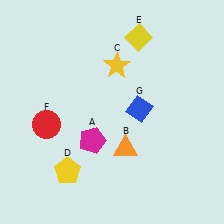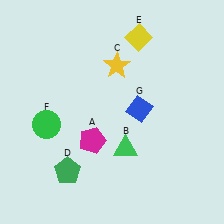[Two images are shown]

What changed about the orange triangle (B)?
In Image 1, B is orange. In Image 2, it changed to green.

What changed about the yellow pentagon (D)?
In Image 1, D is yellow. In Image 2, it changed to green.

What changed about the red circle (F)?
In Image 1, F is red. In Image 2, it changed to green.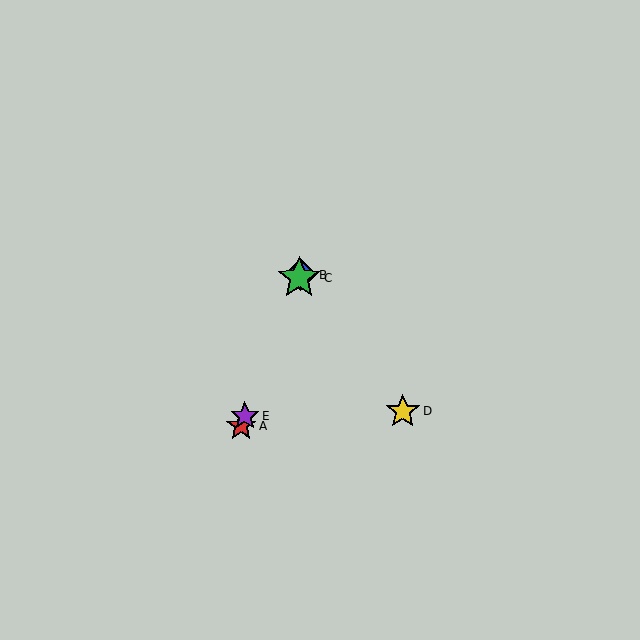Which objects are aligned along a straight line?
Objects A, B, C, E are aligned along a straight line.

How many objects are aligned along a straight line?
4 objects (A, B, C, E) are aligned along a straight line.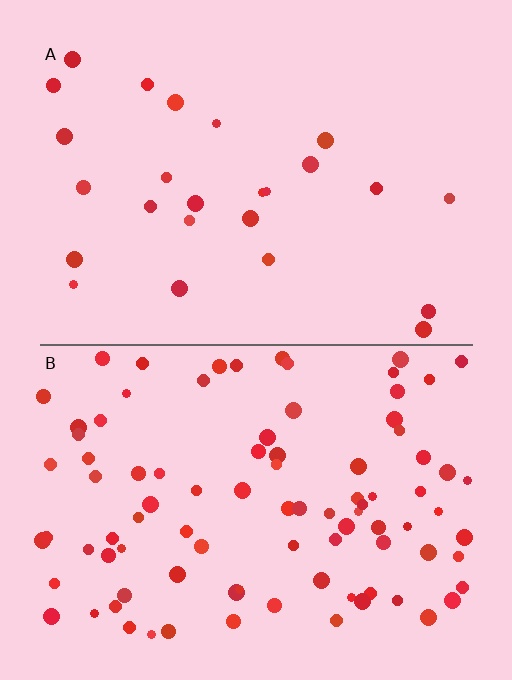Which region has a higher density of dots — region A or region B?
B (the bottom).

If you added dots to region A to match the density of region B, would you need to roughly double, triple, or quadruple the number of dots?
Approximately quadruple.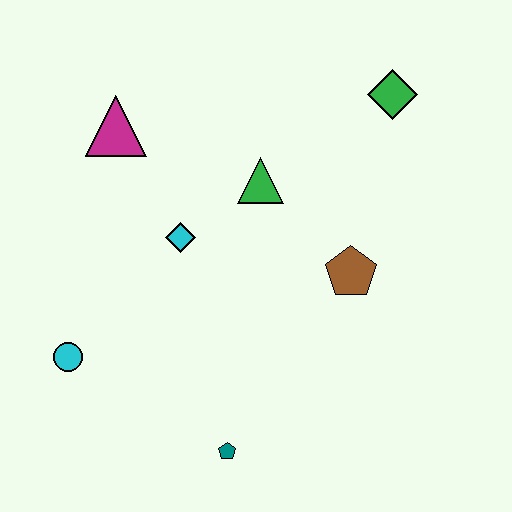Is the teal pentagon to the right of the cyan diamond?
Yes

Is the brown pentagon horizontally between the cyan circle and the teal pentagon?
No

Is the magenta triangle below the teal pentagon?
No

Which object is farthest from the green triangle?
The teal pentagon is farthest from the green triangle.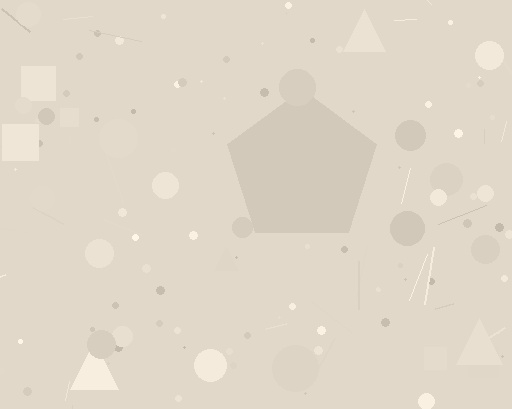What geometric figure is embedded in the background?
A pentagon is embedded in the background.